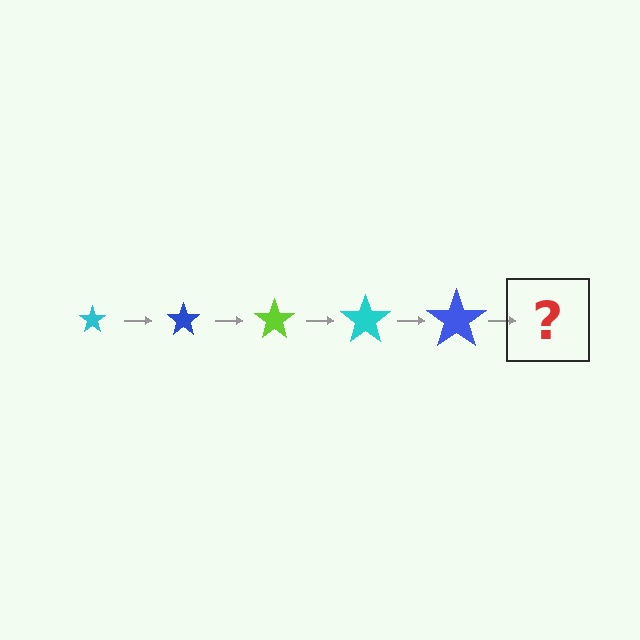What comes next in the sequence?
The next element should be a lime star, larger than the previous one.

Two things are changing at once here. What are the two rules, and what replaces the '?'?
The two rules are that the star grows larger each step and the color cycles through cyan, blue, and lime. The '?' should be a lime star, larger than the previous one.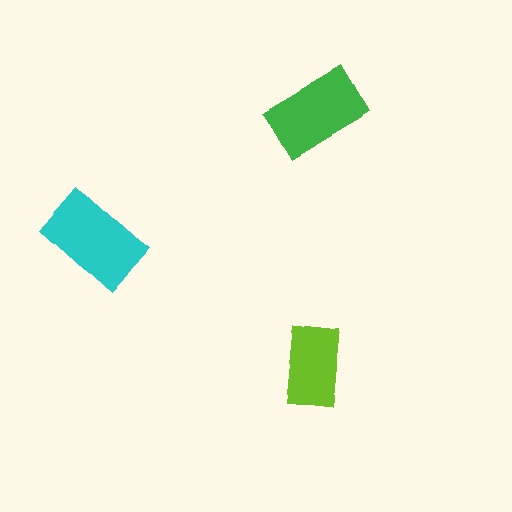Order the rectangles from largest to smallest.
the cyan one, the green one, the lime one.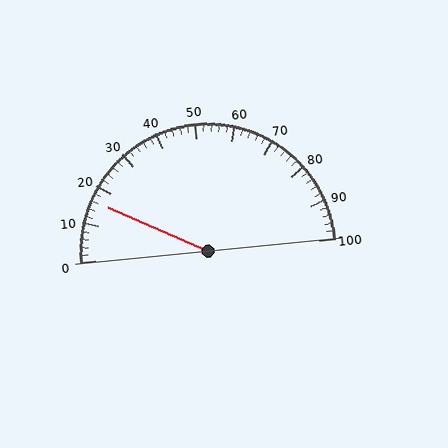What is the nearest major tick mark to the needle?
The nearest major tick mark is 20.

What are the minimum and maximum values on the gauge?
The gauge ranges from 0 to 100.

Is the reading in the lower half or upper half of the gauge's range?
The reading is in the lower half of the range (0 to 100).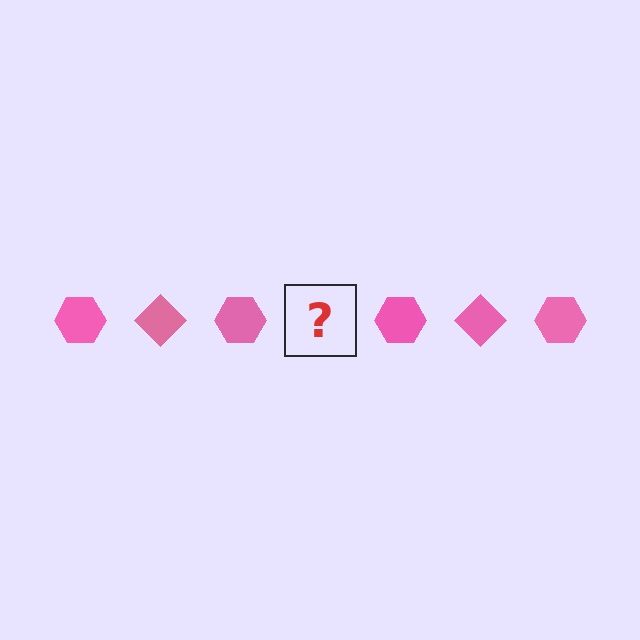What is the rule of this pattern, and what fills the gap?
The rule is that the pattern cycles through hexagon, diamond shapes in pink. The gap should be filled with a pink diamond.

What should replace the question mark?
The question mark should be replaced with a pink diamond.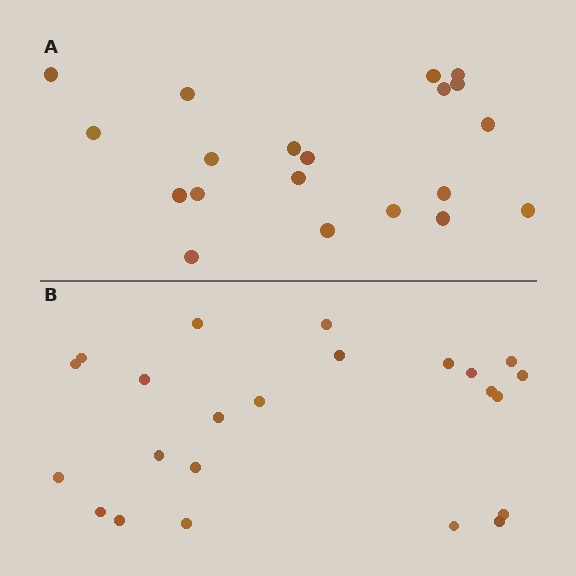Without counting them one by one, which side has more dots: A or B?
Region B (the bottom region) has more dots.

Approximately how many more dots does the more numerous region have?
Region B has just a few more — roughly 2 or 3 more dots than region A.